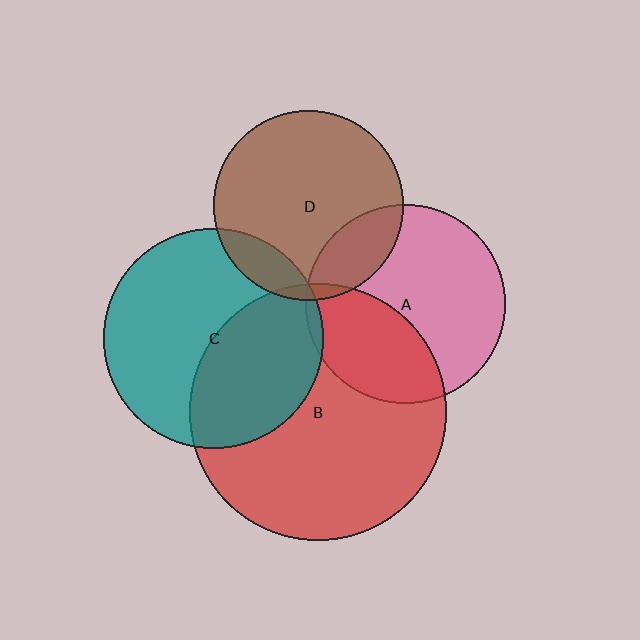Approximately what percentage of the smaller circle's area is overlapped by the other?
Approximately 35%.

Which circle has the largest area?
Circle B (red).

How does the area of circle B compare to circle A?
Approximately 1.7 times.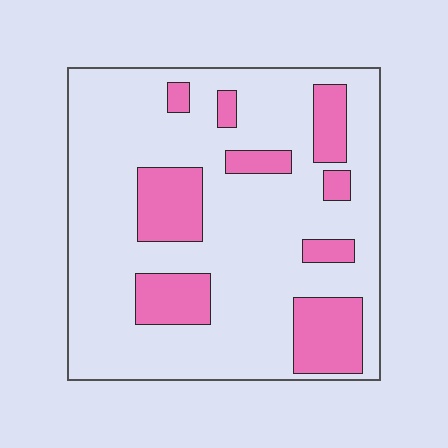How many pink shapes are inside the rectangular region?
9.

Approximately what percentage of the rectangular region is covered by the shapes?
Approximately 25%.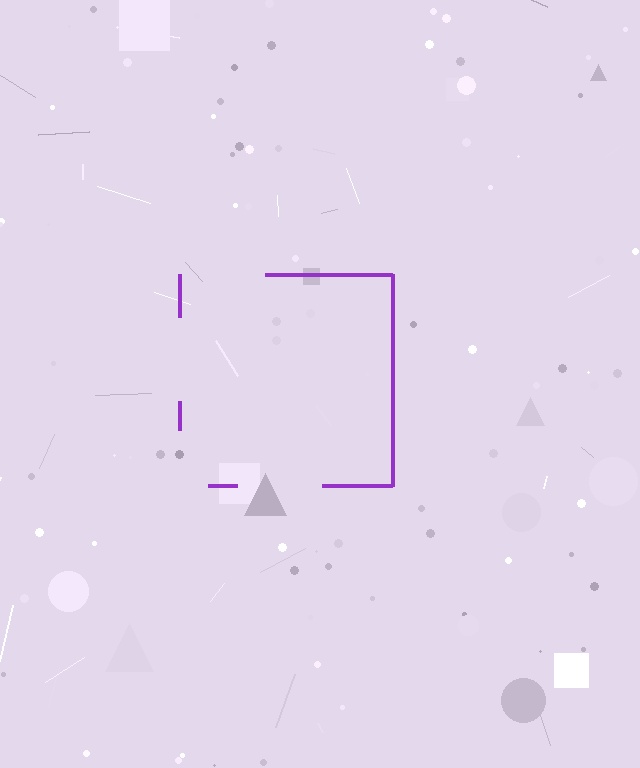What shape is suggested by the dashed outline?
The dashed outline suggests a square.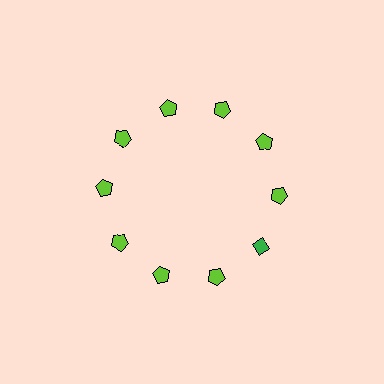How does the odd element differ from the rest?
It differs in both color (green instead of lime) and shape (diamond instead of pentagon).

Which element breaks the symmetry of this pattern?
The green diamond at roughly the 4 o'clock position breaks the symmetry. All other shapes are lime pentagons.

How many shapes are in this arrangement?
There are 10 shapes arranged in a ring pattern.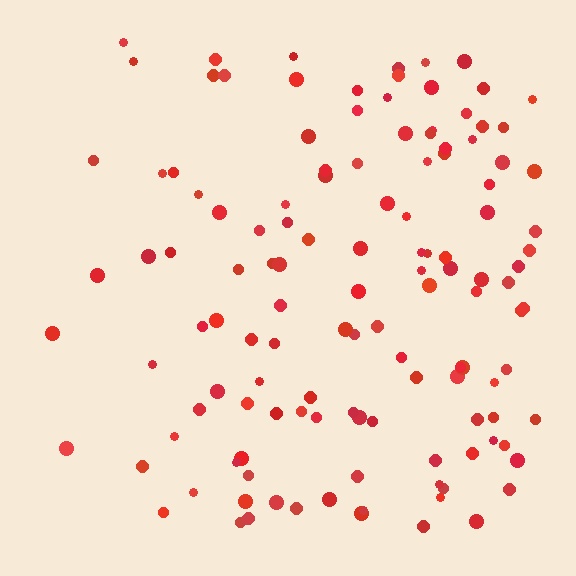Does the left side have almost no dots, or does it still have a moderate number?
Still a moderate number, just noticeably fewer than the right.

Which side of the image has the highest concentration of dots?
The right.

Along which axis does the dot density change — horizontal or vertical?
Horizontal.